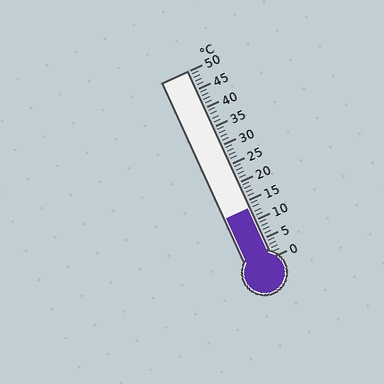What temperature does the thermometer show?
The thermometer shows approximately 13°C.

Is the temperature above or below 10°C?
The temperature is above 10°C.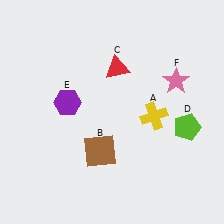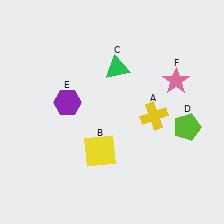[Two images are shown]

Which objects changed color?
B changed from brown to yellow. C changed from red to green.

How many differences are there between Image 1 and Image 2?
There are 2 differences between the two images.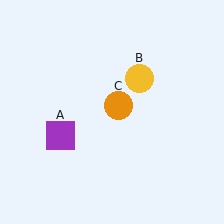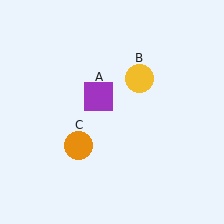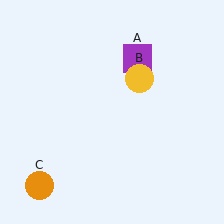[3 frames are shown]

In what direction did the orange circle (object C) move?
The orange circle (object C) moved down and to the left.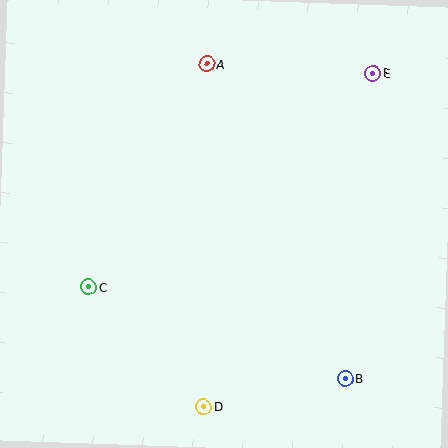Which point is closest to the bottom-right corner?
Point B is closest to the bottom-right corner.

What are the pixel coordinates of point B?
Point B is at (345, 379).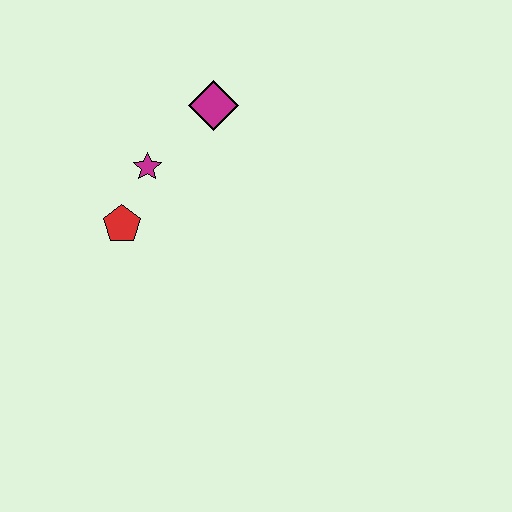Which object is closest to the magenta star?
The red pentagon is closest to the magenta star.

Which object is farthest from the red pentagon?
The magenta diamond is farthest from the red pentagon.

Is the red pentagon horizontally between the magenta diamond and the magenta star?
No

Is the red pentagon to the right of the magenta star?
No